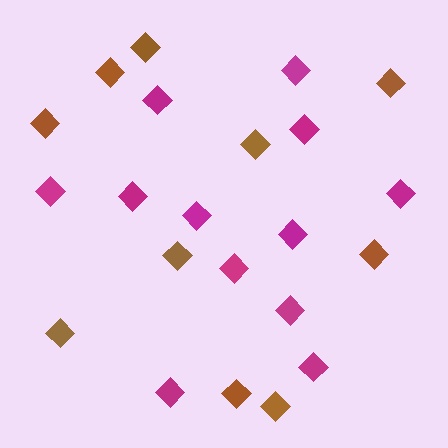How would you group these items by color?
There are 2 groups: one group of brown diamonds (10) and one group of magenta diamonds (12).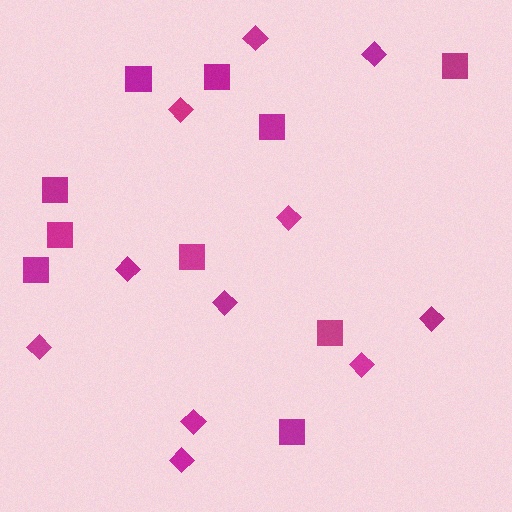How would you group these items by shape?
There are 2 groups: one group of diamonds (11) and one group of squares (10).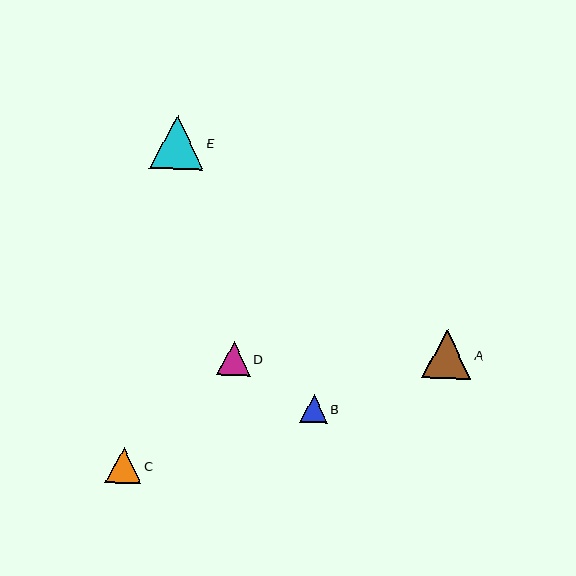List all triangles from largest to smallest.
From largest to smallest: E, A, C, D, B.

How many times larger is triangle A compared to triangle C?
Triangle A is approximately 1.4 times the size of triangle C.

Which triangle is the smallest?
Triangle B is the smallest with a size of approximately 28 pixels.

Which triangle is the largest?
Triangle E is the largest with a size of approximately 54 pixels.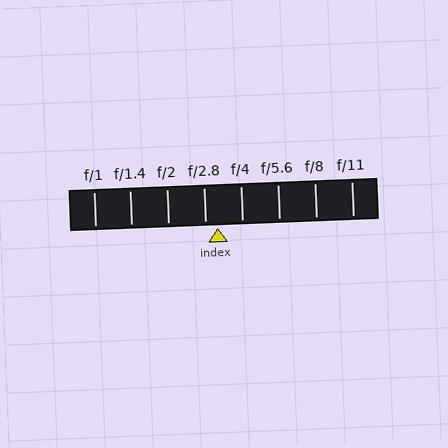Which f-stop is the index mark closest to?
The index mark is closest to f/2.8.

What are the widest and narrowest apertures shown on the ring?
The widest aperture shown is f/1 and the narrowest is f/11.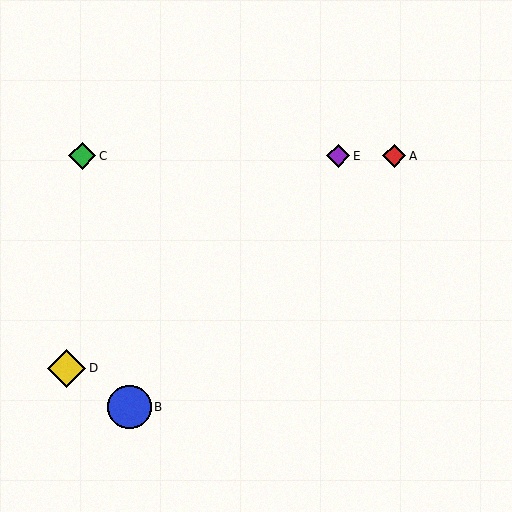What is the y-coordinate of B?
Object B is at y≈407.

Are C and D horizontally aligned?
No, C is at y≈156 and D is at y≈368.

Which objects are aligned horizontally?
Objects A, C, E are aligned horizontally.